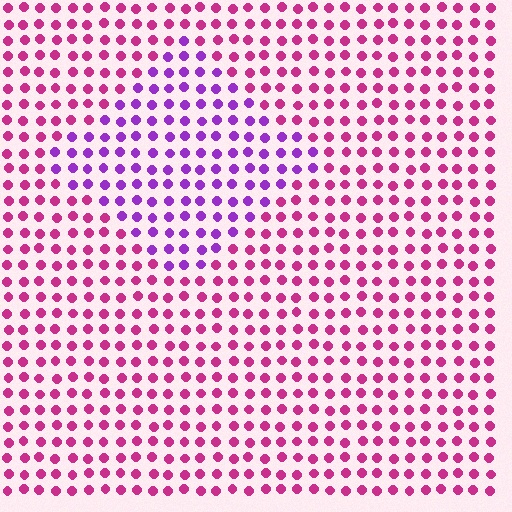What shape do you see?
I see a diamond.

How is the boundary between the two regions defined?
The boundary is defined purely by a slight shift in hue (about 42 degrees). Spacing, size, and orientation are identical on both sides.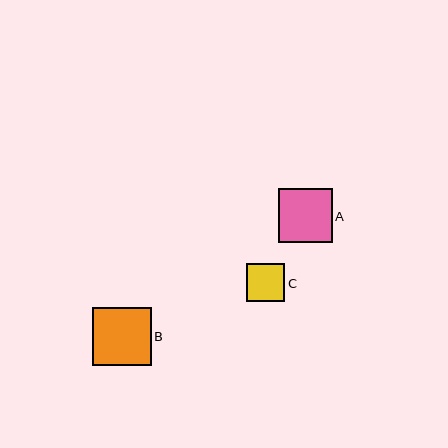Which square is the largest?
Square B is the largest with a size of approximately 58 pixels.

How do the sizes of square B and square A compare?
Square B and square A are approximately the same size.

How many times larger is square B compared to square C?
Square B is approximately 1.5 times the size of square C.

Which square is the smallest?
Square C is the smallest with a size of approximately 38 pixels.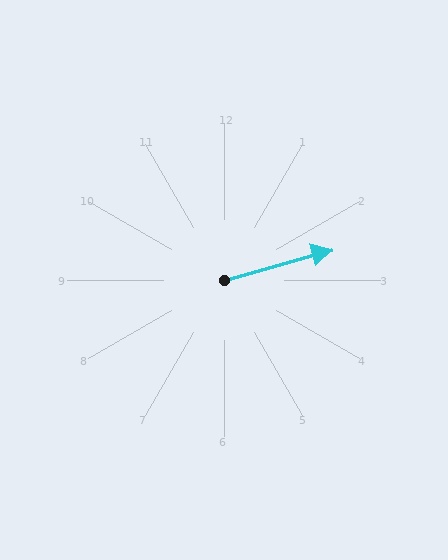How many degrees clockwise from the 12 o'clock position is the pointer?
Approximately 74 degrees.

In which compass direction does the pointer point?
East.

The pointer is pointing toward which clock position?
Roughly 2 o'clock.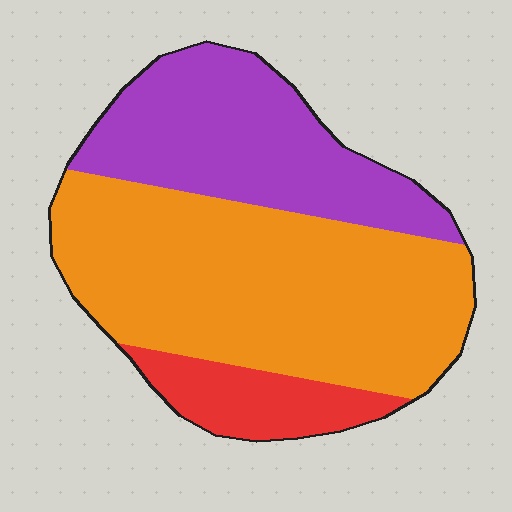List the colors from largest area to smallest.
From largest to smallest: orange, purple, red.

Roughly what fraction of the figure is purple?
Purple covers about 30% of the figure.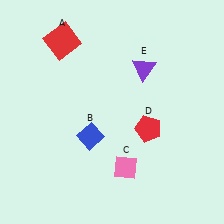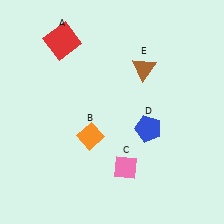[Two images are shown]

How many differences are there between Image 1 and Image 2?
There are 3 differences between the two images.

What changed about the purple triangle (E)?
In Image 1, E is purple. In Image 2, it changed to brown.